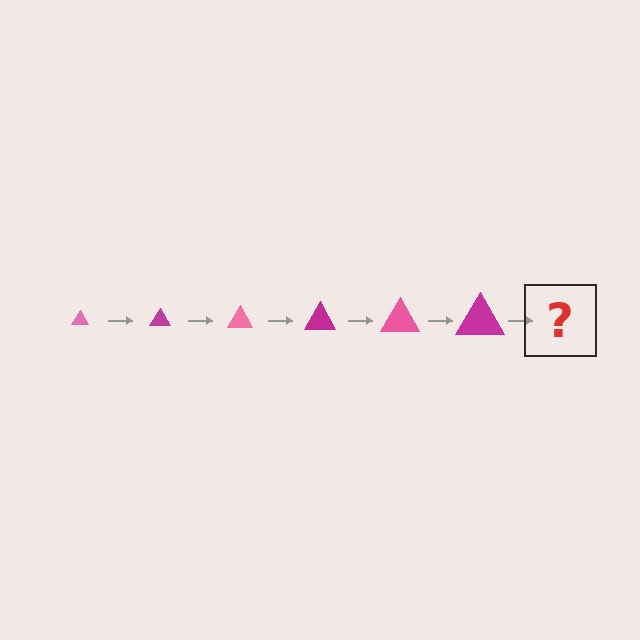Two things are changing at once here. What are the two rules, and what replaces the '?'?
The two rules are that the triangle grows larger each step and the color cycles through pink and magenta. The '?' should be a pink triangle, larger than the previous one.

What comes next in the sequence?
The next element should be a pink triangle, larger than the previous one.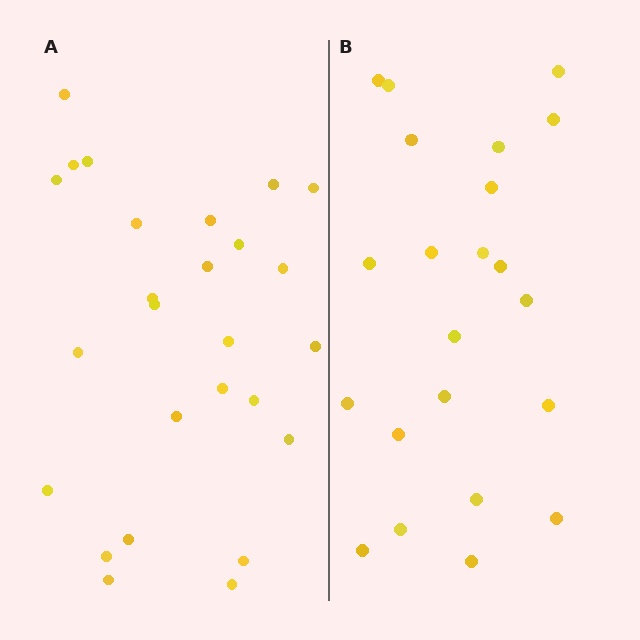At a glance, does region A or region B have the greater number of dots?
Region A (the left region) has more dots.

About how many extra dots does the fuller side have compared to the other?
Region A has about 4 more dots than region B.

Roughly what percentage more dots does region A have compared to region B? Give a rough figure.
About 20% more.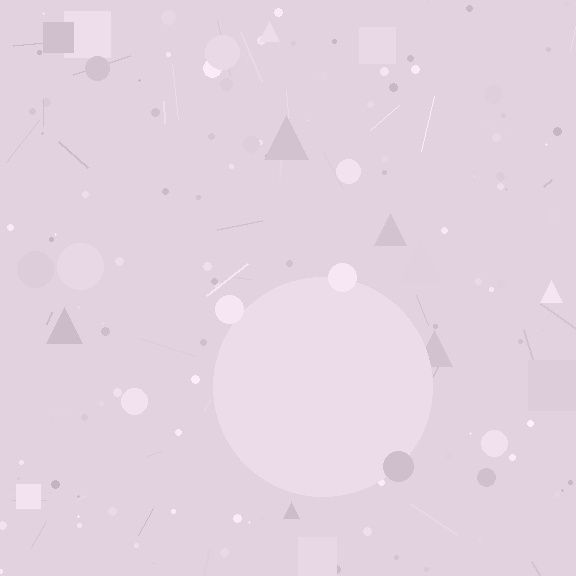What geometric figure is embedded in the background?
A circle is embedded in the background.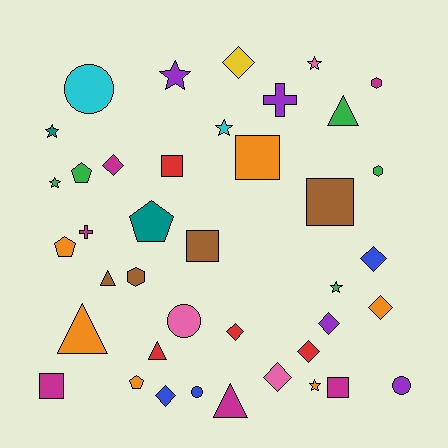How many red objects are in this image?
There are 4 red objects.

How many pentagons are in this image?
There are 4 pentagons.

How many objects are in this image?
There are 40 objects.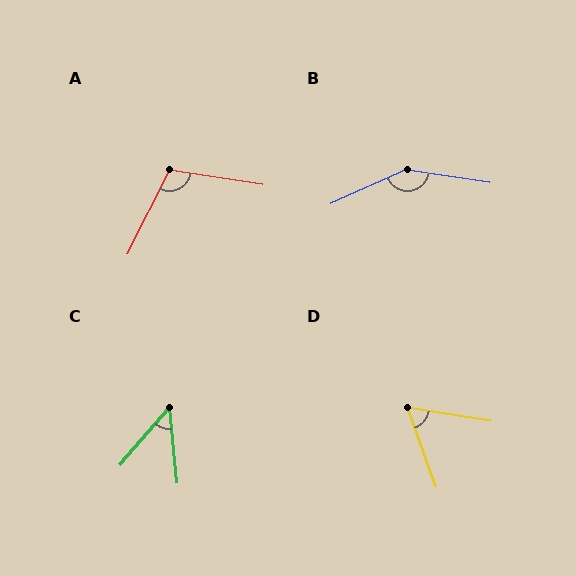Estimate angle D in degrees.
Approximately 61 degrees.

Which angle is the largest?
B, at approximately 147 degrees.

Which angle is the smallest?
C, at approximately 46 degrees.